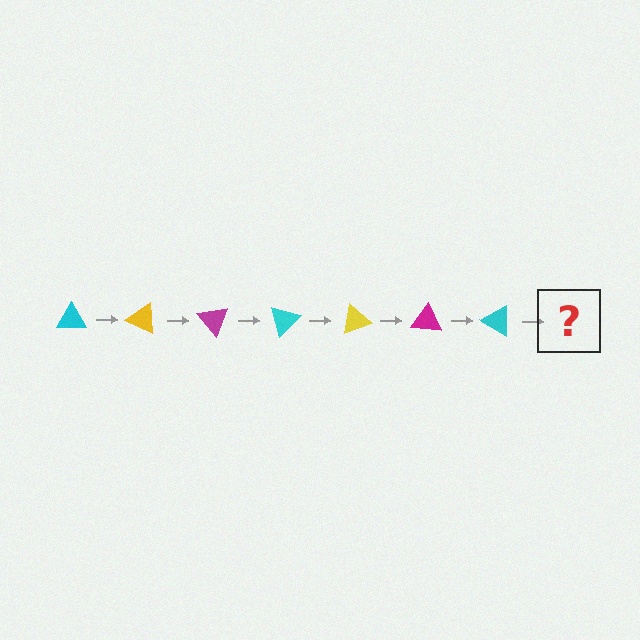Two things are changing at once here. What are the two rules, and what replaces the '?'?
The two rules are that it rotates 25 degrees each step and the color cycles through cyan, yellow, and magenta. The '?' should be a yellow triangle, rotated 175 degrees from the start.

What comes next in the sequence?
The next element should be a yellow triangle, rotated 175 degrees from the start.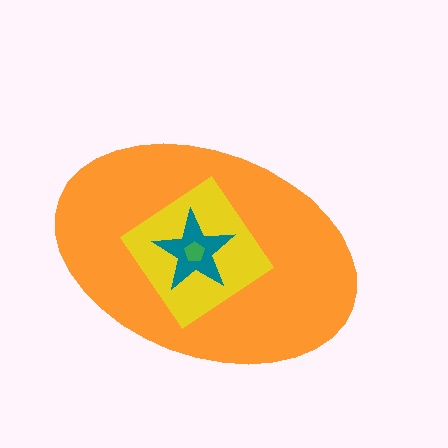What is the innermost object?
The green pentagon.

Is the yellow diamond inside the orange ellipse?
Yes.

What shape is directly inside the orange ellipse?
The yellow diamond.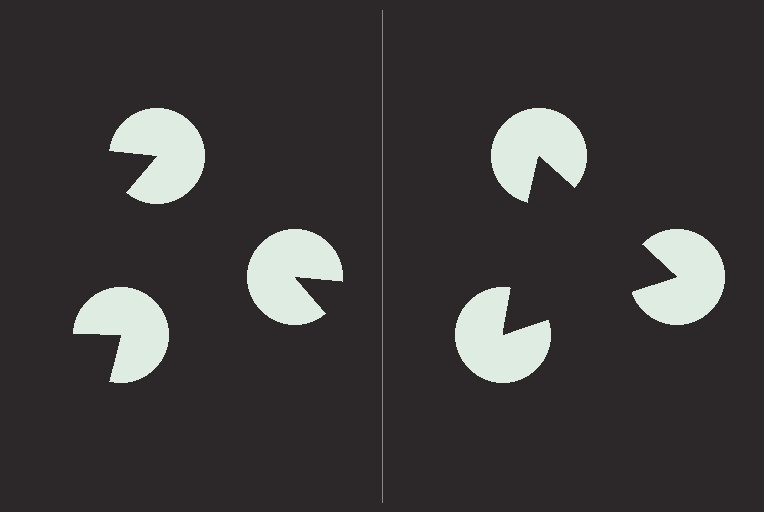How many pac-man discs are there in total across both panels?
6 — 3 on each side.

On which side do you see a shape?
An illusory triangle appears on the right side. On the left side the wedge cuts are rotated, so no coherent shape forms.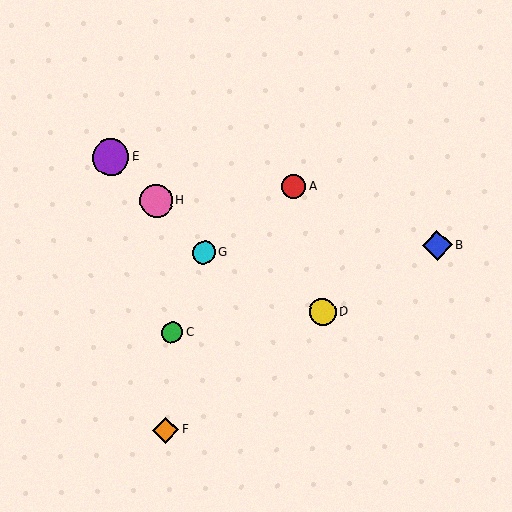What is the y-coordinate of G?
Object G is at y≈252.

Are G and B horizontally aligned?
Yes, both are at y≈252.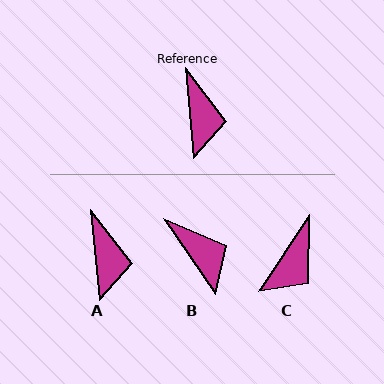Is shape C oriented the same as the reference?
No, it is off by about 39 degrees.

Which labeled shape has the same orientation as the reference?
A.